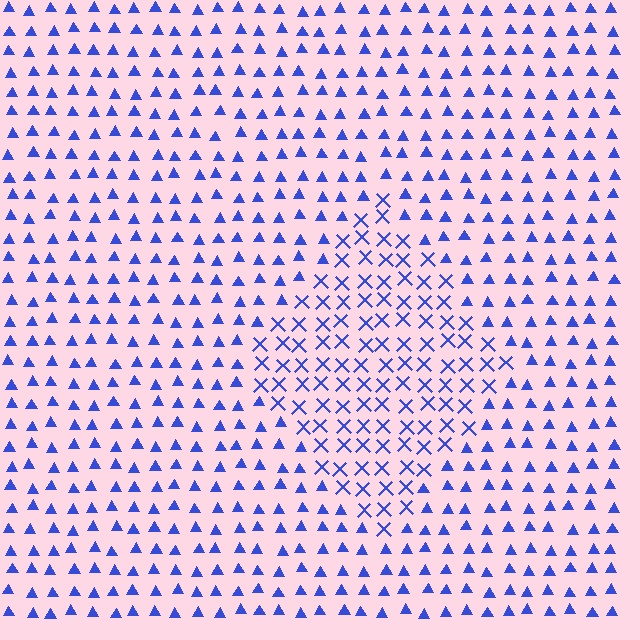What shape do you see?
I see a diamond.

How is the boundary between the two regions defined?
The boundary is defined by a change in element shape: X marks inside vs. triangles outside. All elements share the same color and spacing.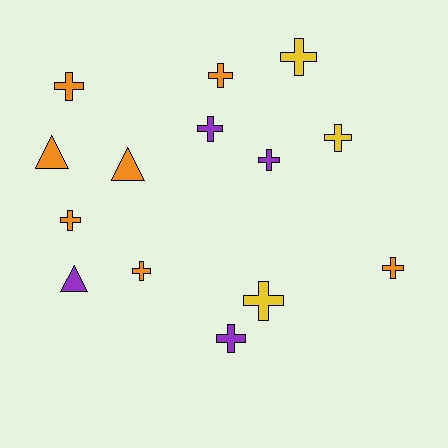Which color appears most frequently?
Orange, with 7 objects.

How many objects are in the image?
There are 14 objects.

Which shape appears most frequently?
Cross, with 11 objects.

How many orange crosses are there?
There are 5 orange crosses.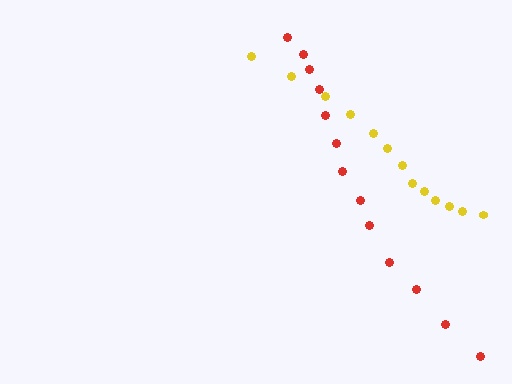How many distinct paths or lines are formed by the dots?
There are 2 distinct paths.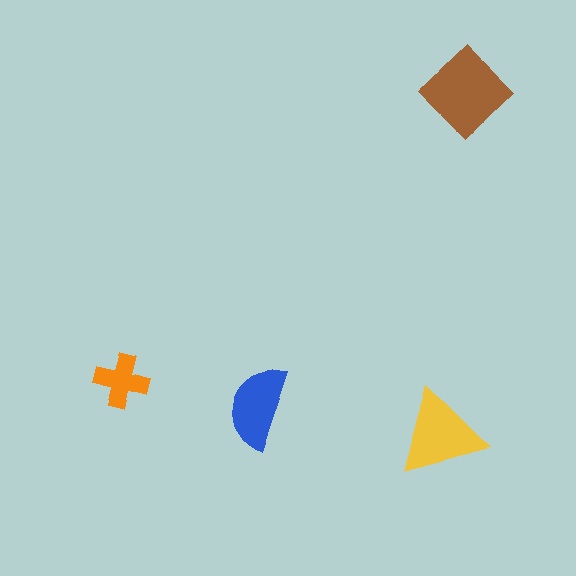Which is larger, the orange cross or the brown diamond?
The brown diamond.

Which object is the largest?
The brown diamond.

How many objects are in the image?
There are 4 objects in the image.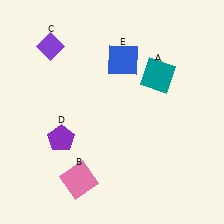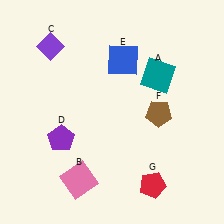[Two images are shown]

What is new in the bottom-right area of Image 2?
A brown pentagon (F) was added in the bottom-right area of Image 2.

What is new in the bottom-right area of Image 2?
A red pentagon (G) was added in the bottom-right area of Image 2.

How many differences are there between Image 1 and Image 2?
There are 2 differences between the two images.